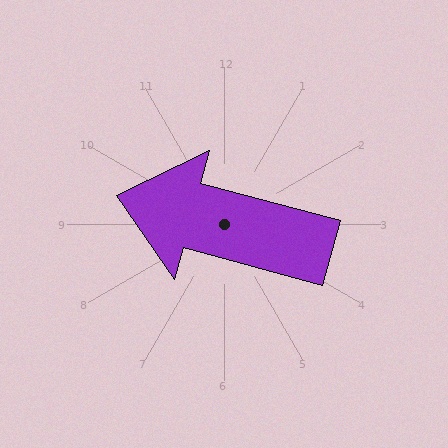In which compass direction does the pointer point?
West.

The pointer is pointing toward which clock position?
Roughly 10 o'clock.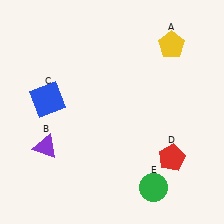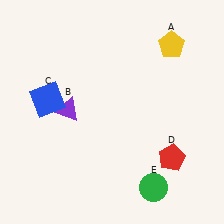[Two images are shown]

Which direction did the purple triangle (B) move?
The purple triangle (B) moved up.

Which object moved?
The purple triangle (B) moved up.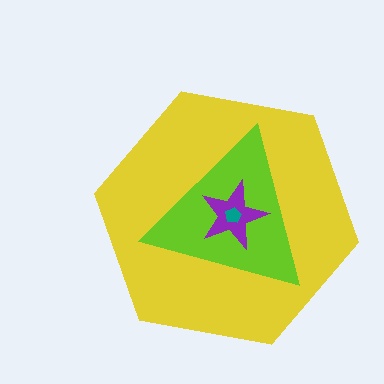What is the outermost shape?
The yellow hexagon.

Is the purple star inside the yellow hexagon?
Yes.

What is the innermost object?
The teal pentagon.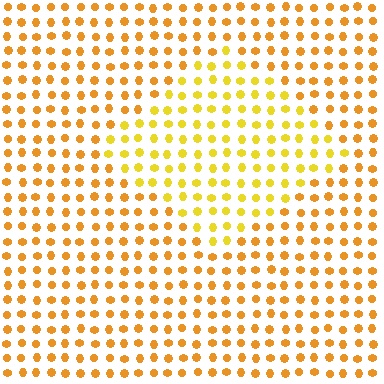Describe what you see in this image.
The image is filled with small orange elements in a uniform arrangement. A diamond-shaped region is visible where the elements are tinted to a slightly different hue, forming a subtle color boundary.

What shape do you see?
I see a diamond.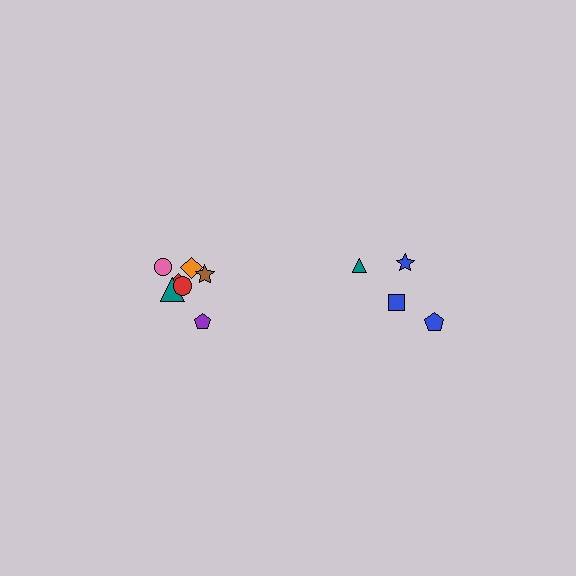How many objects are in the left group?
There are 7 objects.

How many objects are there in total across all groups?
There are 11 objects.